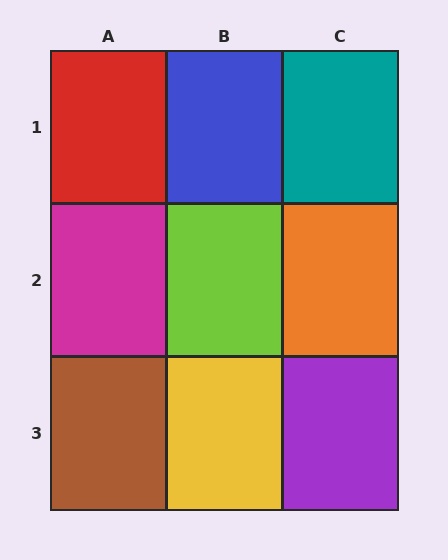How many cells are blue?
1 cell is blue.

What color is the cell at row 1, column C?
Teal.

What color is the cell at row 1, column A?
Red.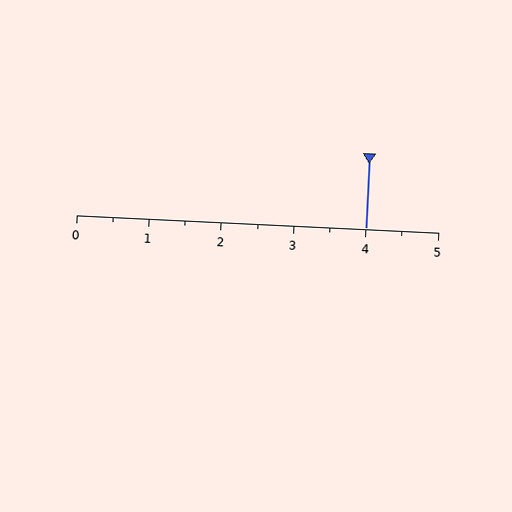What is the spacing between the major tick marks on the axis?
The major ticks are spaced 1 apart.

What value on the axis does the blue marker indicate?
The marker indicates approximately 4.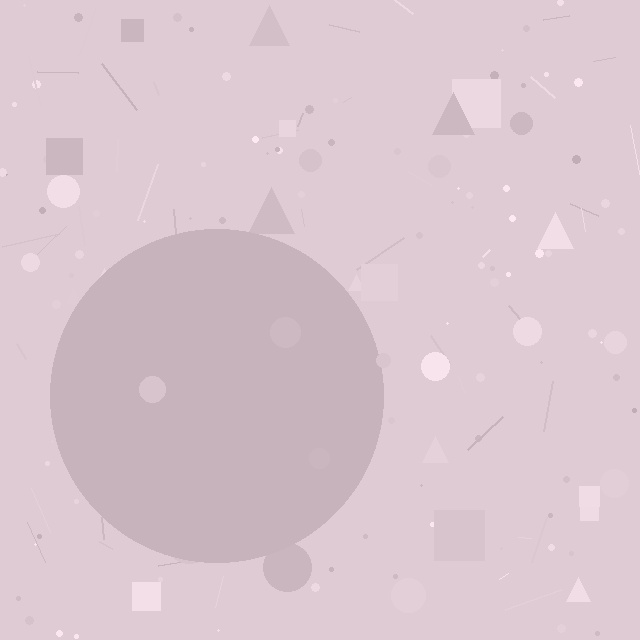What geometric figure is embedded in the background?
A circle is embedded in the background.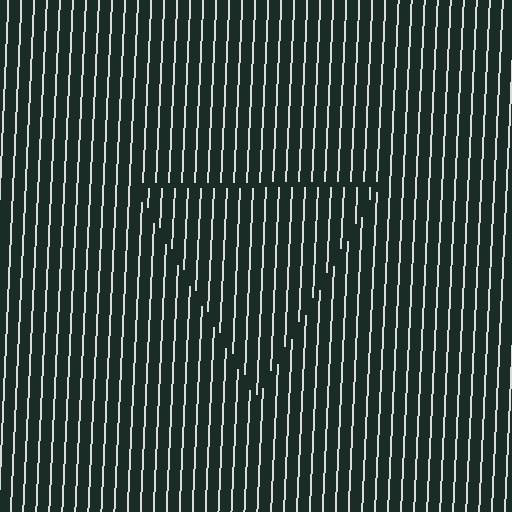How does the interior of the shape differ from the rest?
The interior of the shape contains the same grating, shifted by half a period — the contour is defined by the phase discontinuity where line-ends from the inner and outer gratings abut.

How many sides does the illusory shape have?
3 sides — the line-ends trace a triangle.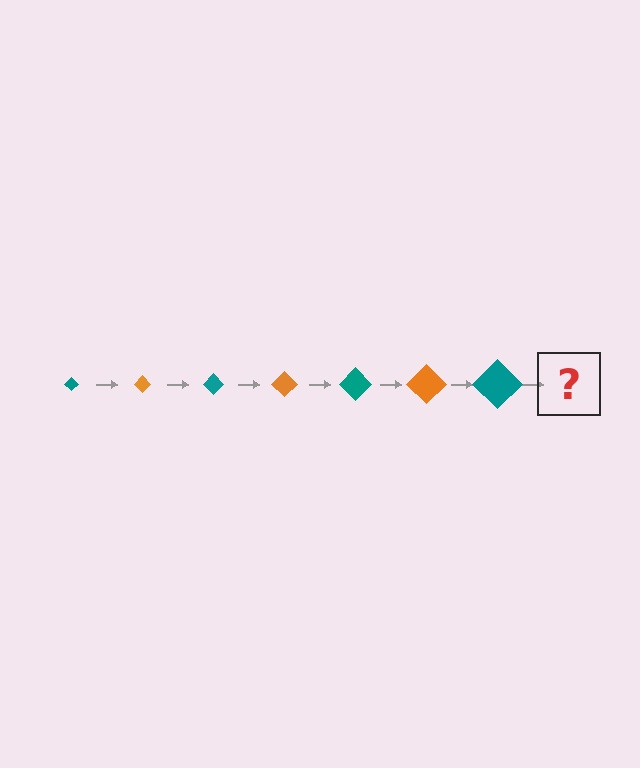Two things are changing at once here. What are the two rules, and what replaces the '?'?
The two rules are that the diamond grows larger each step and the color cycles through teal and orange. The '?' should be an orange diamond, larger than the previous one.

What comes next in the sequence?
The next element should be an orange diamond, larger than the previous one.